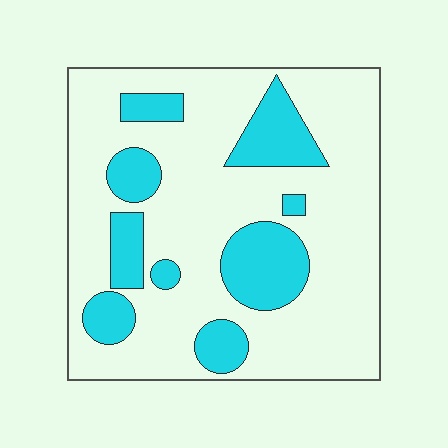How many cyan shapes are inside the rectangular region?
9.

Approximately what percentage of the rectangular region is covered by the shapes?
Approximately 25%.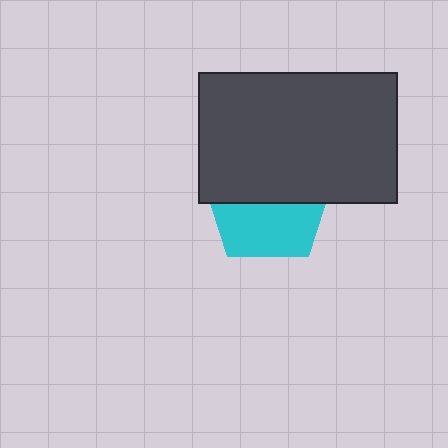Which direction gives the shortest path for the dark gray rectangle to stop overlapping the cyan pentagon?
Moving up gives the shortest separation.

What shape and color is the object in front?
The object in front is a dark gray rectangle.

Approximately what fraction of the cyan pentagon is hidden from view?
Roughly 54% of the cyan pentagon is hidden behind the dark gray rectangle.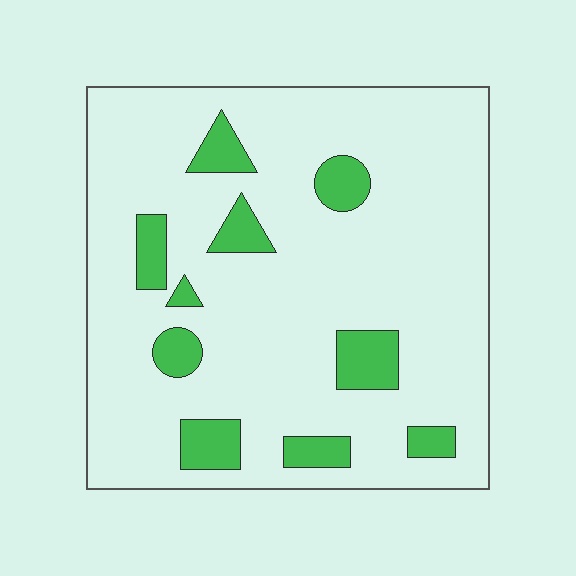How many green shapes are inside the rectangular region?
10.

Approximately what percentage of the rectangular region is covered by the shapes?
Approximately 15%.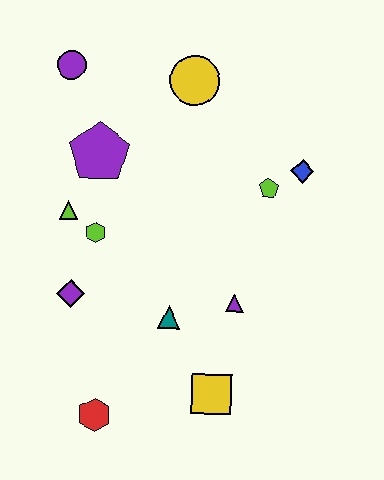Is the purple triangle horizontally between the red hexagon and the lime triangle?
No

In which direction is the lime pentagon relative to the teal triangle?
The lime pentagon is above the teal triangle.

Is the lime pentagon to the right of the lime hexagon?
Yes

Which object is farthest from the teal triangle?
The purple circle is farthest from the teal triangle.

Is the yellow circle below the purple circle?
Yes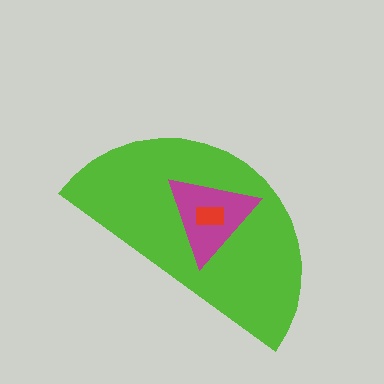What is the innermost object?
The red rectangle.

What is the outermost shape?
The lime semicircle.